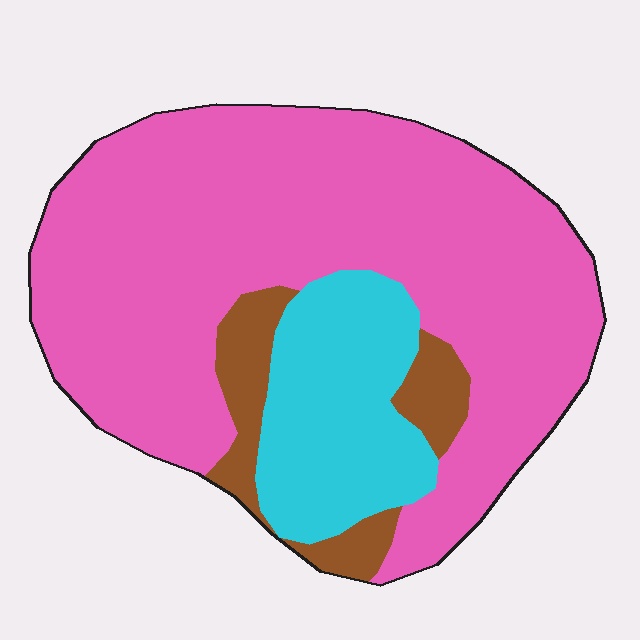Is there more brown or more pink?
Pink.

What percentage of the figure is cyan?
Cyan takes up about one fifth (1/5) of the figure.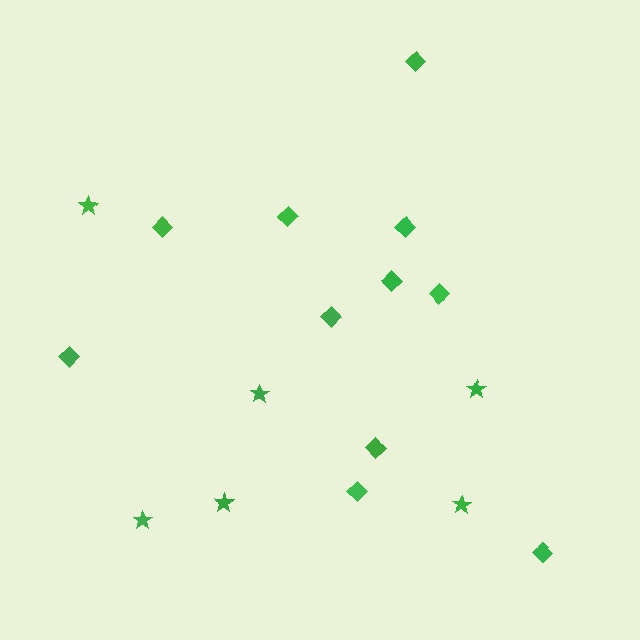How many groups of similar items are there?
There are 2 groups: one group of diamonds (11) and one group of stars (6).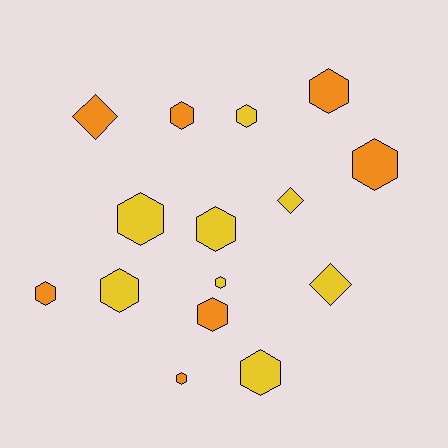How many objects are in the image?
There are 15 objects.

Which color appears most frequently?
Yellow, with 8 objects.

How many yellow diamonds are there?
There are 2 yellow diamonds.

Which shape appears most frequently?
Hexagon, with 12 objects.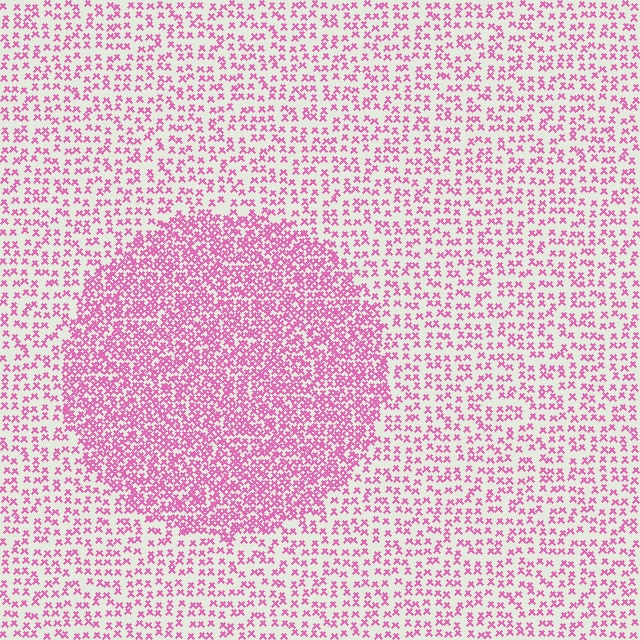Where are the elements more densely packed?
The elements are more densely packed inside the circle boundary.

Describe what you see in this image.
The image contains small pink elements arranged at two different densities. A circle-shaped region is visible where the elements are more densely packed than the surrounding area.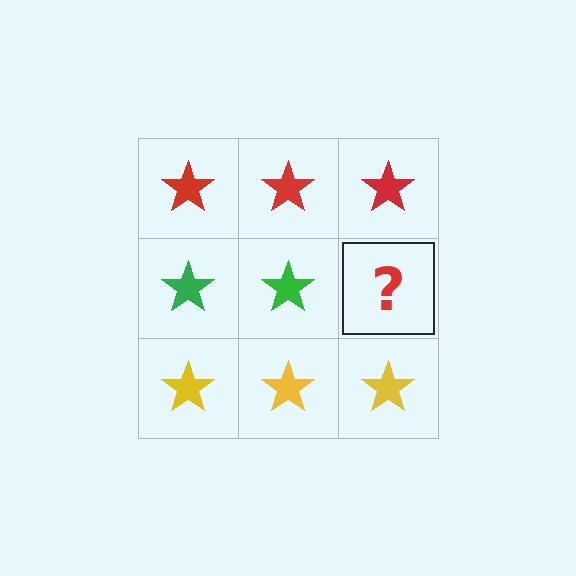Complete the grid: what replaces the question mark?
The question mark should be replaced with a green star.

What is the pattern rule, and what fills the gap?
The rule is that each row has a consistent color. The gap should be filled with a green star.